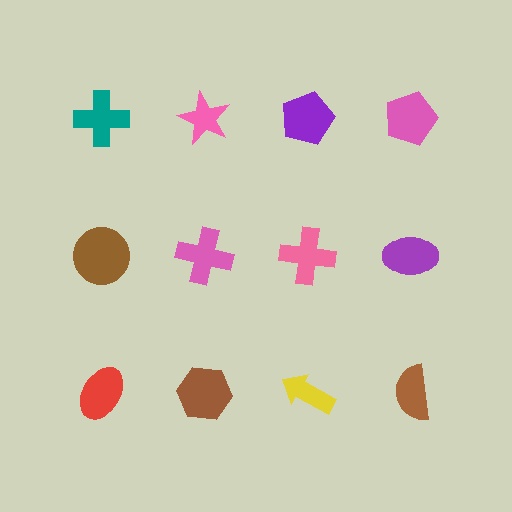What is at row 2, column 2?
A pink cross.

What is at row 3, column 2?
A brown hexagon.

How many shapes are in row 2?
4 shapes.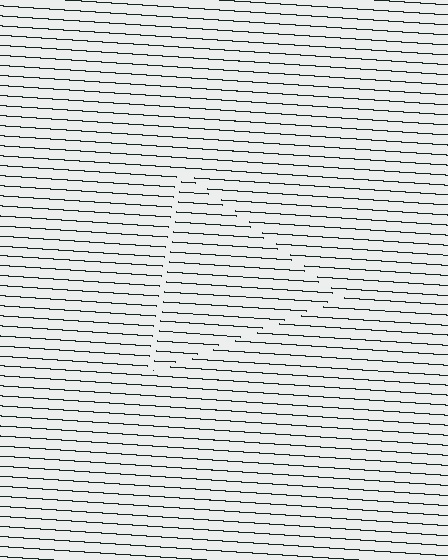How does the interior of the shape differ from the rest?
The interior of the shape contains the same grating, shifted by half a period — the contour is defined by the phase discontinuity where line-ends from the inner and outer gratings abut.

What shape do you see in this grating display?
An illusory triangle. The interior of the shape contains the same grating, shifted by half a period — the contour is defined by the phase discontinuity where line-ends from the inner and outer gratings abut.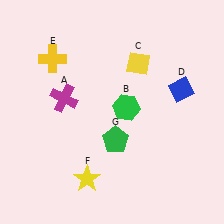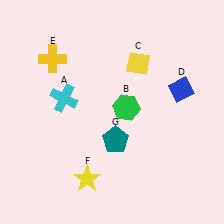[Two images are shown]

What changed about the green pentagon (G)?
In Image 1, G is green. In Image 2, it changed to teal.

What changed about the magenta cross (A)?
In Image 1, A is magenta. In Image 2, it changed to cyan.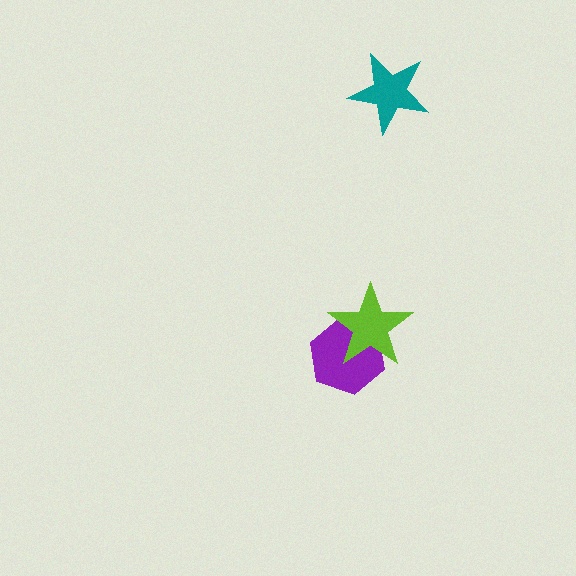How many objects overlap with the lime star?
1 object overlaps with the lime star.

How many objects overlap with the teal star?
0 objects overlap with the teal star.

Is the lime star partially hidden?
No, no other shape covers it.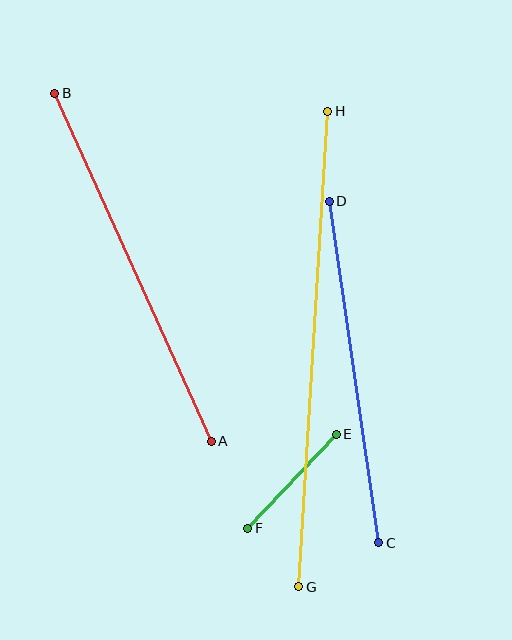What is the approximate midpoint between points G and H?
The midpoint is at approximately (313, 349) pixels.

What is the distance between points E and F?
The distance is approximately 129 pixels.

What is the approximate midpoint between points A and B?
The midpoint is at approximately (133, 267) pixels.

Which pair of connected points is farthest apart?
Points G and H are farthest apart.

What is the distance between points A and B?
The distance is approximately 381 pixels.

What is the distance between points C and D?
The distance is approximately 345 pixels.